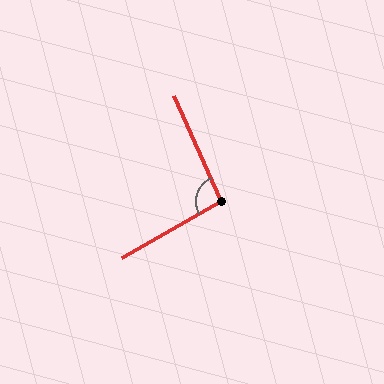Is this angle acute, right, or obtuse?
It is obtuse.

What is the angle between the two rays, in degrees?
Approximately 96 degrees.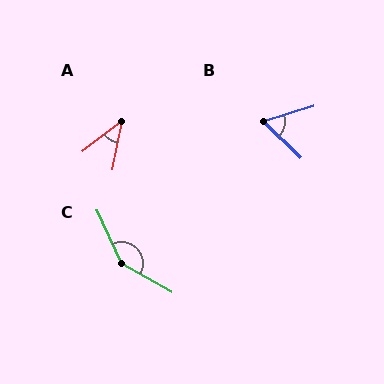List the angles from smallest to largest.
A (42°), B (62°), C (144°).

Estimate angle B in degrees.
Approximately 62 degrees.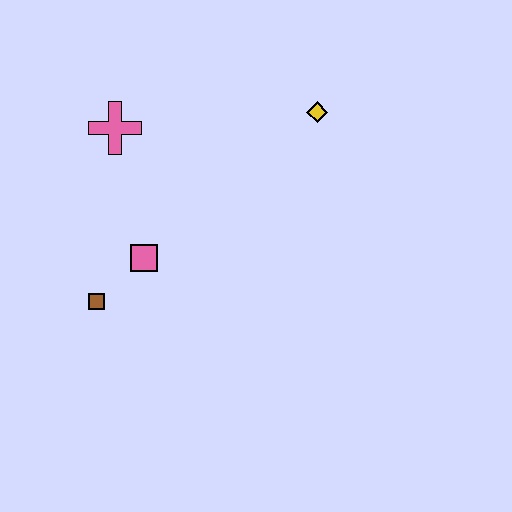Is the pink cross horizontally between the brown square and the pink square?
Yes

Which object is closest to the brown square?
The pink square is closest to the brown square.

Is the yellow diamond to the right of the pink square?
Yes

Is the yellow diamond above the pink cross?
Yes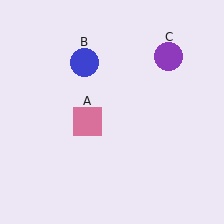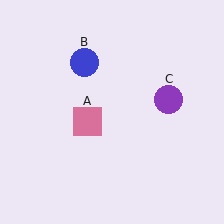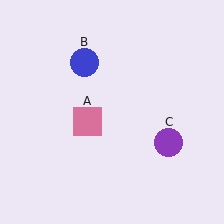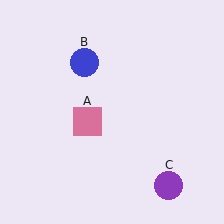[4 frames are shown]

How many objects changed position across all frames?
1 object changed position: purple circle (object C).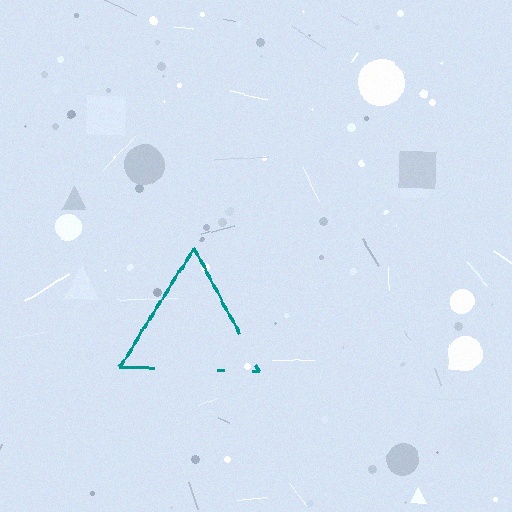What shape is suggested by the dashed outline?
The dashed outline suggests a triangle.